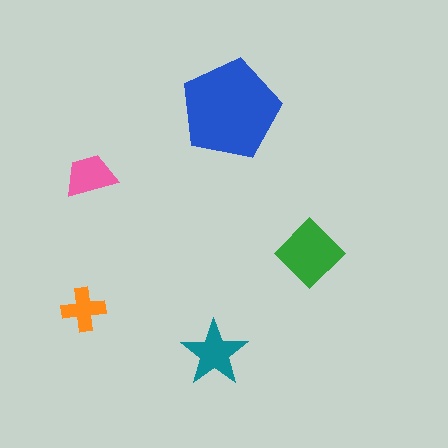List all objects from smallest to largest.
The orange cross, the pink trapezoid, the teal star, the green diamond, the blue pentagon.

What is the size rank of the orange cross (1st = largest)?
5th.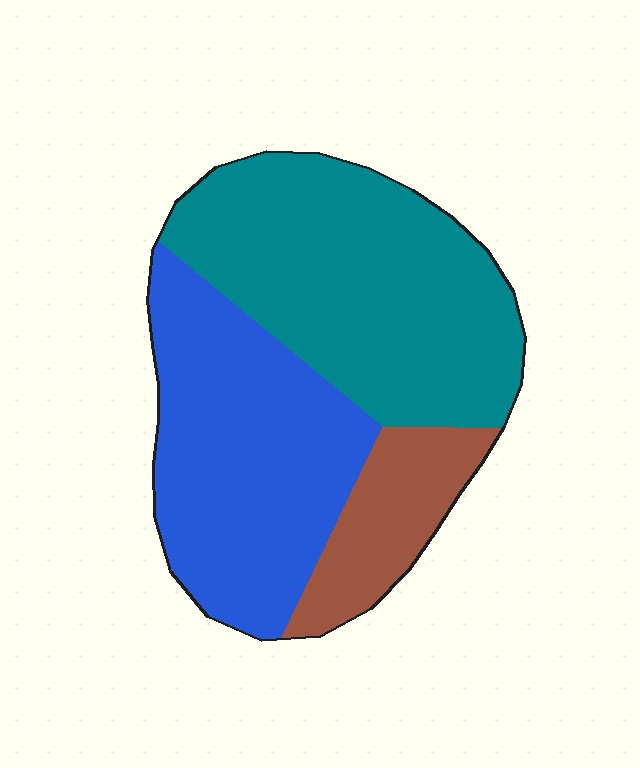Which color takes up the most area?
Teal, at roughly 45%.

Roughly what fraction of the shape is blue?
Blue covers 39% of the shape.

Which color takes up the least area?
Brown, at roughly 15%.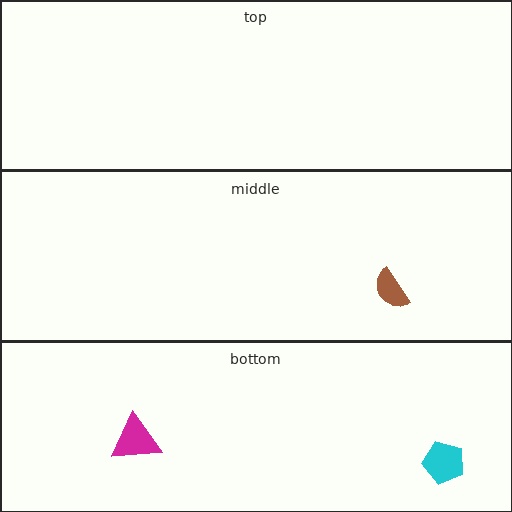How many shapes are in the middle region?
1.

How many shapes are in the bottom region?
2.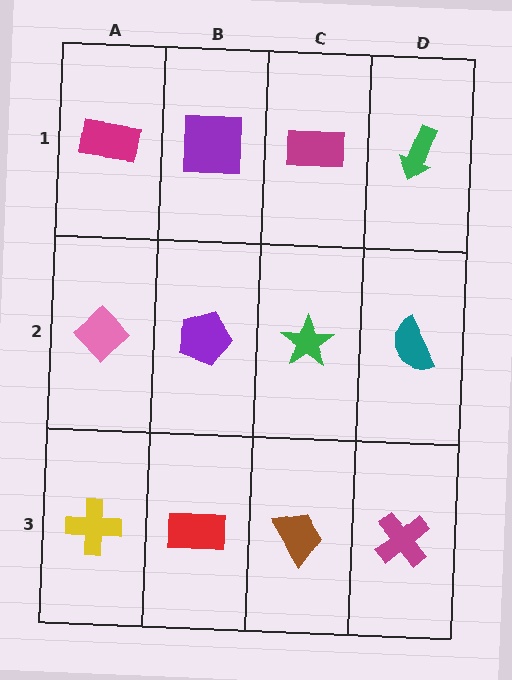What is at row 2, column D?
A teal semicircle.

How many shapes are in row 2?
4 shapes.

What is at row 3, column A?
A yellow cross.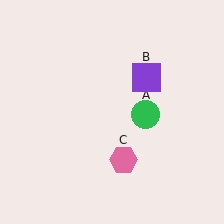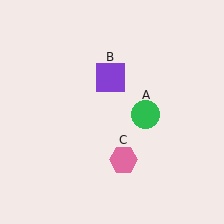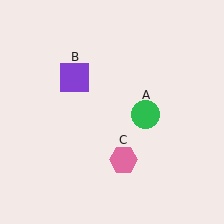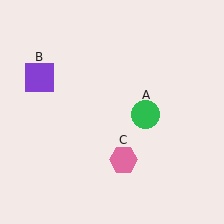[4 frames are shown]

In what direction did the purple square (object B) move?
The purple square (object B) moved left.